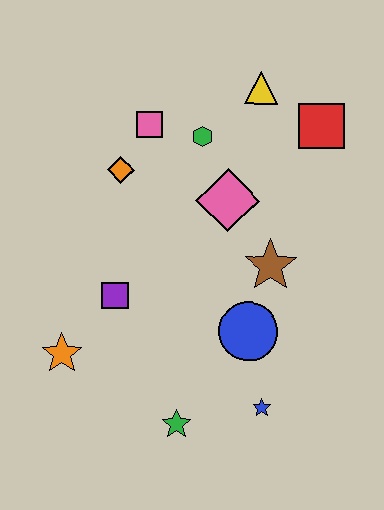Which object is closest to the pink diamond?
The green hexagon is closest to the pink diamond.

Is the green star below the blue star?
Yes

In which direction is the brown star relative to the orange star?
The brown star is to the right of the orange star.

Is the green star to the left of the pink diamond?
Yes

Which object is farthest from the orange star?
The red square is farthest from the orange star.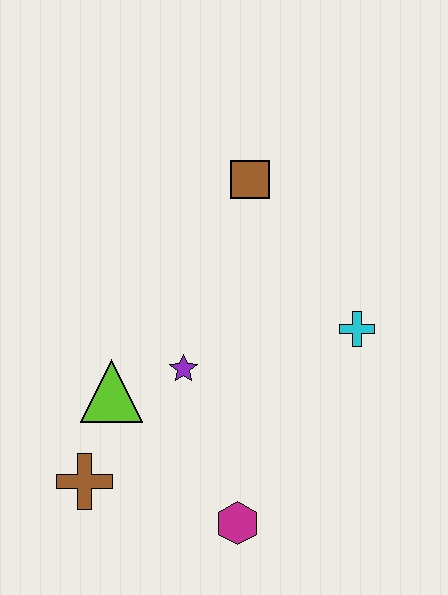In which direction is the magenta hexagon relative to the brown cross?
The magenta hexagon is to the right of the brown cross.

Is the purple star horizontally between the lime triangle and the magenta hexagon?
Yes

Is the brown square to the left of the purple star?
No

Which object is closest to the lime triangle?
The purple star is closest to the lime triangle.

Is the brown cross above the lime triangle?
No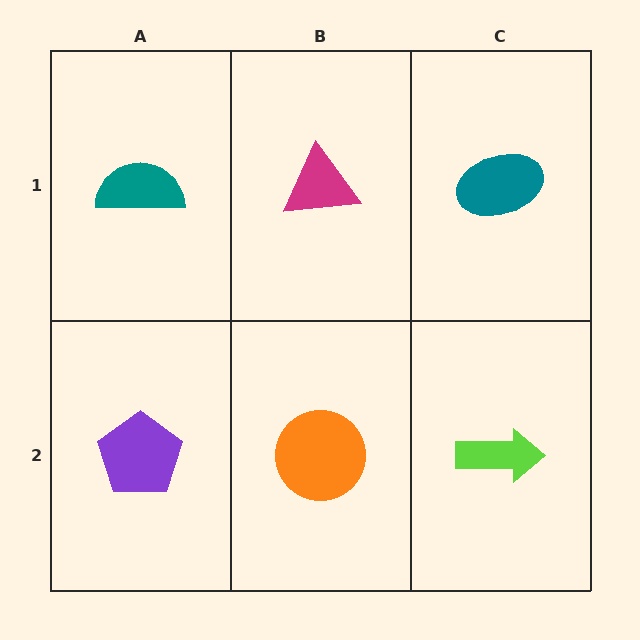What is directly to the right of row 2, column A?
An orange circle.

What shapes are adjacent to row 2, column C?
A teal ellipse (row 1, column C), an orange circle (row 2, column B).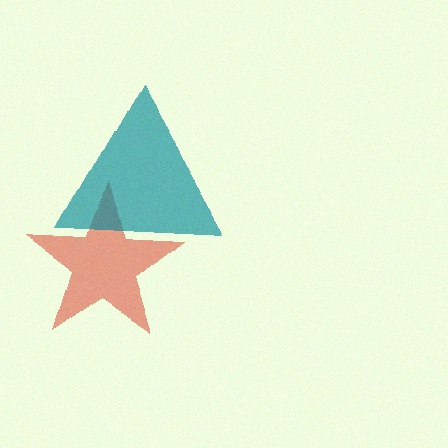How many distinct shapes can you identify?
There are 2 distinct shapes: a red star, a teal triangle.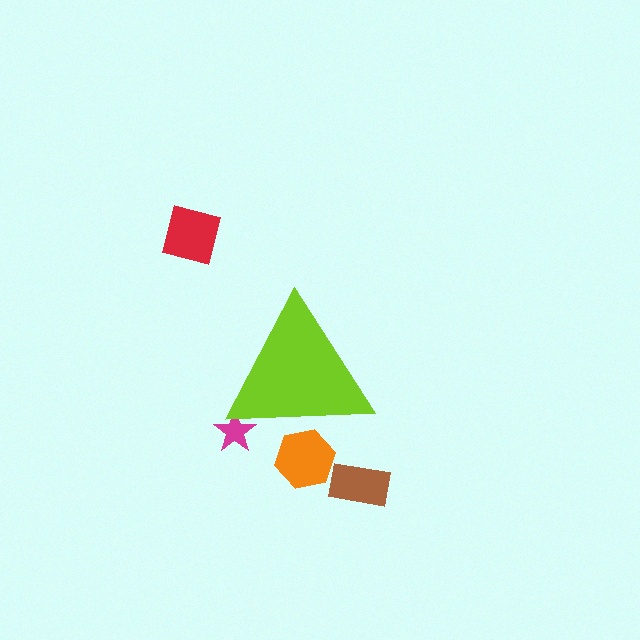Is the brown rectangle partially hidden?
No, the brown rectangle is fully visible.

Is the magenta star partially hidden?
Yes, the magenta star is partially hidden behind the lime triangle.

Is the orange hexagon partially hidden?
Yes, the orange hexagon is partially hidden behind the lime triangle.